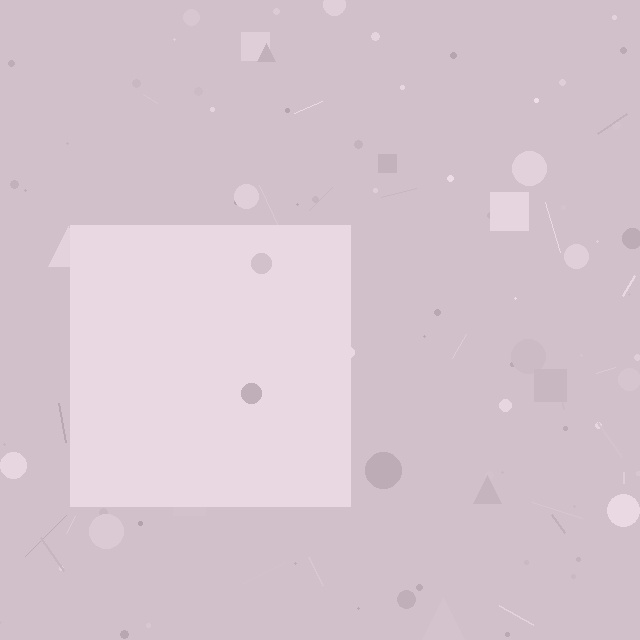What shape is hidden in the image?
A square is hidden in the image.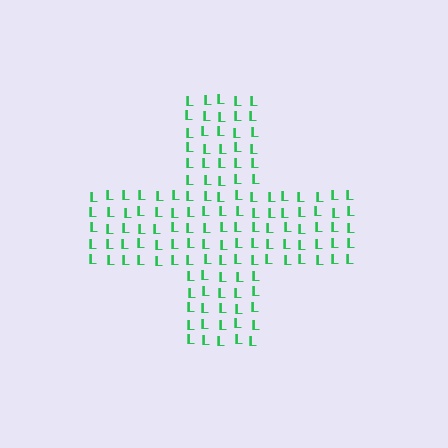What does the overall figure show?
The overall figure shows a cross.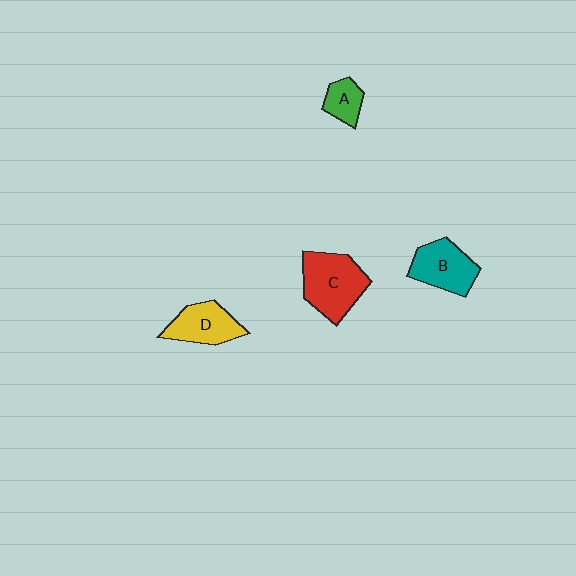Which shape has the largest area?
Shape C (red).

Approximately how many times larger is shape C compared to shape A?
Approximately 2.5 times.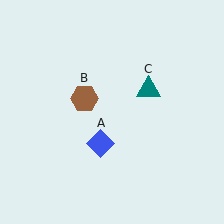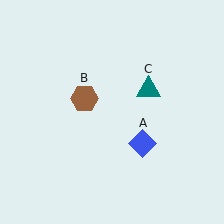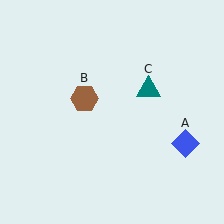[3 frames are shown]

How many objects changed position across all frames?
1 object changed position: blue diamond (object A).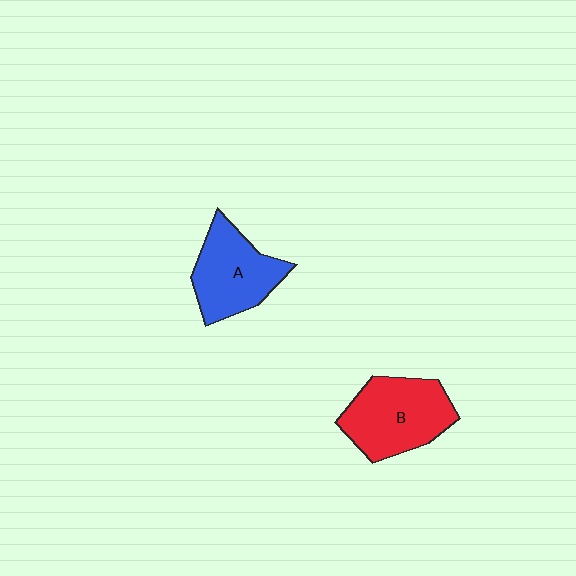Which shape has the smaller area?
Shape A (blue).